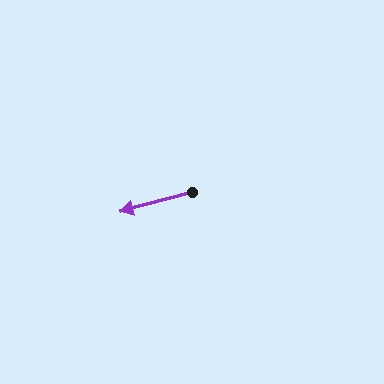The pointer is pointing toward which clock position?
Roughly 8 o'clock.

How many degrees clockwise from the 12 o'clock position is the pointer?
Approximately 255 degrees.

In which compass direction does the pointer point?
West.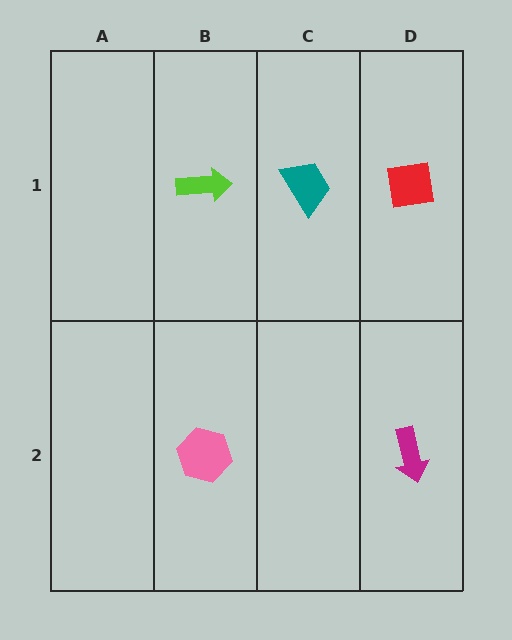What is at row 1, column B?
A lime arrow.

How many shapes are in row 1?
3 shapes.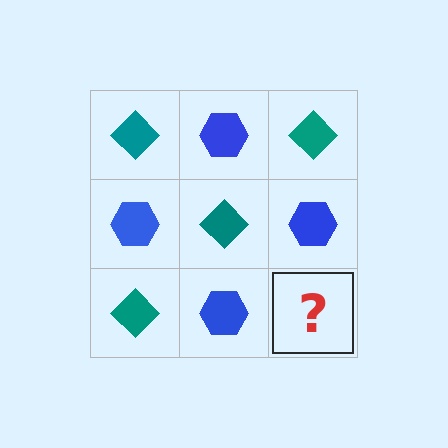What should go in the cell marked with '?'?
The missing cell should contain a teal diamond.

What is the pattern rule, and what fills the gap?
The rule is that it alternates teal diamond and blue hexagon in a checkerboard pattern. The gap should be filled with a teal diamond.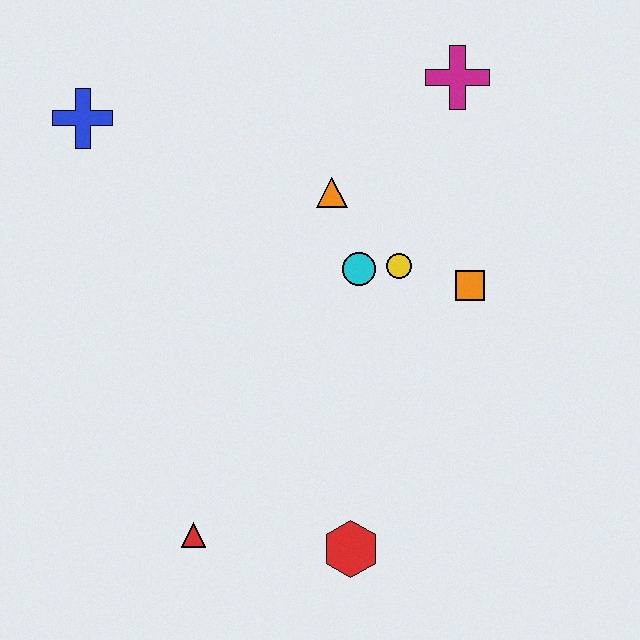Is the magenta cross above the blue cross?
Yes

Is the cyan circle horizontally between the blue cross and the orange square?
Yes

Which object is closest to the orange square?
The yellow circle is closest to the orange square.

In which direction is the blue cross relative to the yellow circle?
The blue cross is to the left of the yellow circle.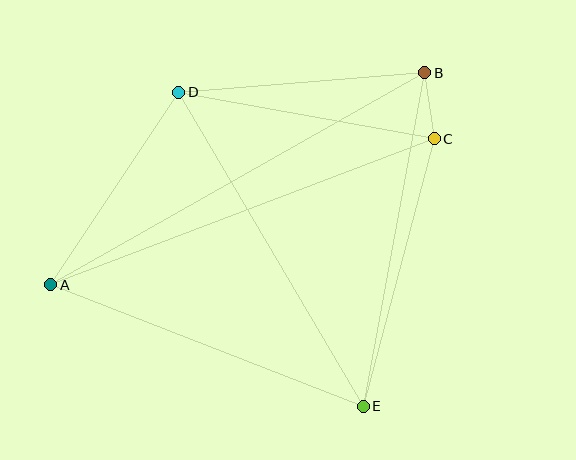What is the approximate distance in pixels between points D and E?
The distance between D and E is approximately 364 pixels.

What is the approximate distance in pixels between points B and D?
The distance between B and D is approximately 247 pixels.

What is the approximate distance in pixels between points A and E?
The distance between A and E is approximately 335 pixels.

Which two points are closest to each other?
Points B and C are closest to each other.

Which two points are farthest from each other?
Points A and B are farthest from each other.